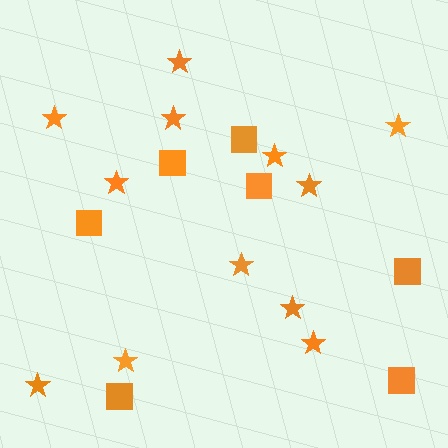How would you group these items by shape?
There are 2 groups: one group of stars (12) and one group of squares (7).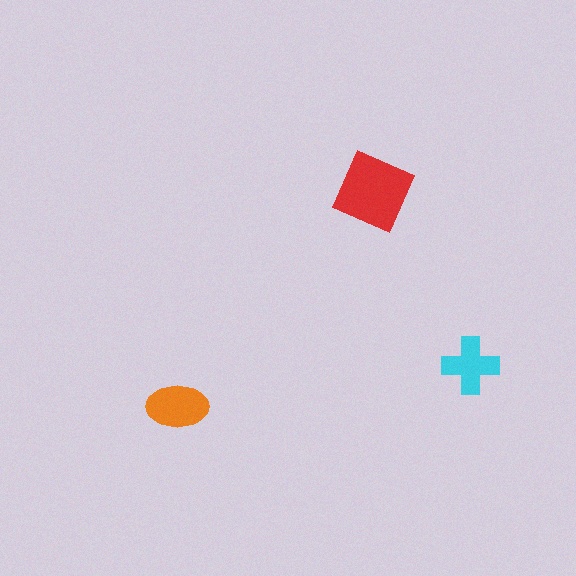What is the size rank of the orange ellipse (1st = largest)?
2nd.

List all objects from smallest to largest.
The cyan cross, the orange ellipse, the red diamond.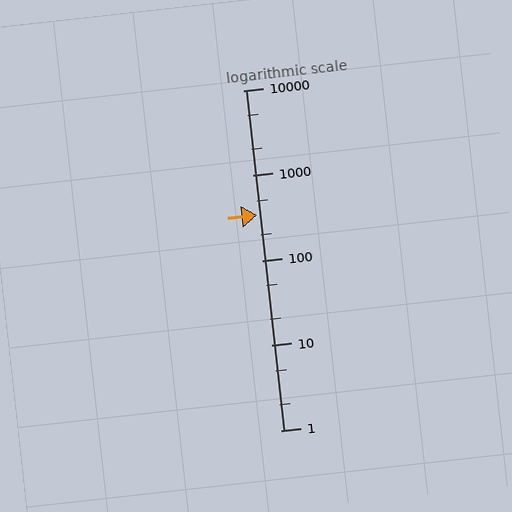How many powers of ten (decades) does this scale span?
The scale spans 4 decades, from 1 to 10000.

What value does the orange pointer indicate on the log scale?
The pointer indicates approximately 340.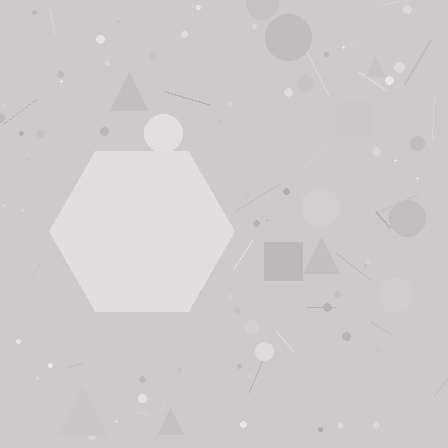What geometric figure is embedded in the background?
A hexagon is embedded in the background.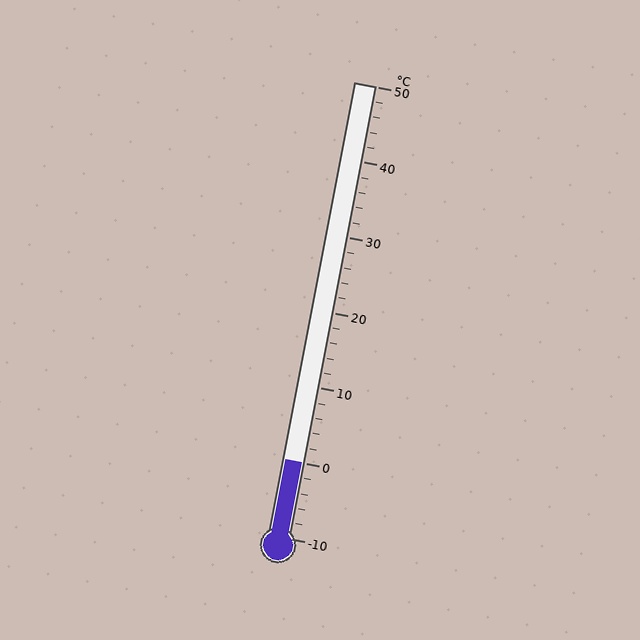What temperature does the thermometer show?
The thermometer shows approximately 0°C.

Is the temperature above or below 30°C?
The temperature is below 30°C.